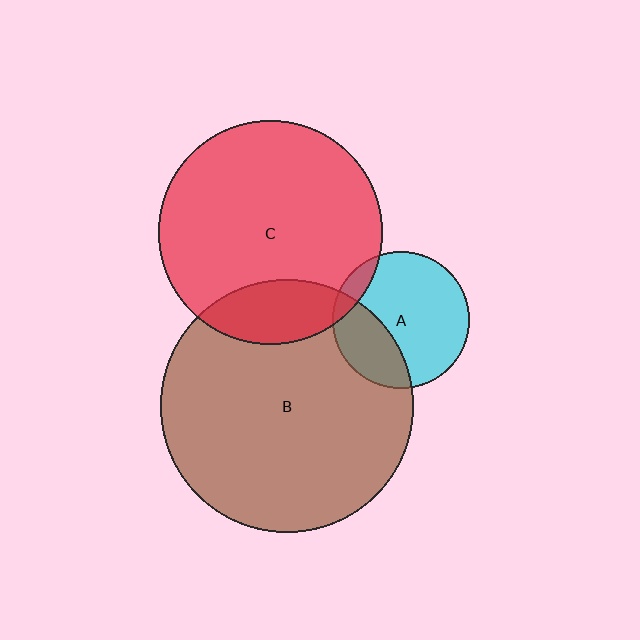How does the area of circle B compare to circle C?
Approximately 1.3 times.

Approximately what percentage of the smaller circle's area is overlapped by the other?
Approximately 30%.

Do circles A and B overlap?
Yes.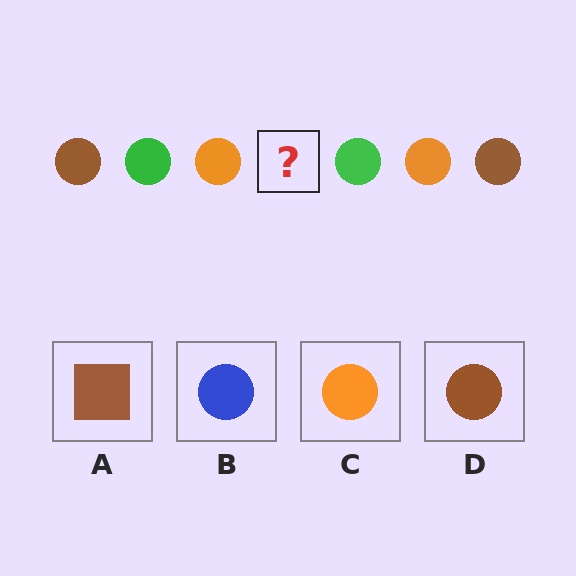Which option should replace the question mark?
Option D.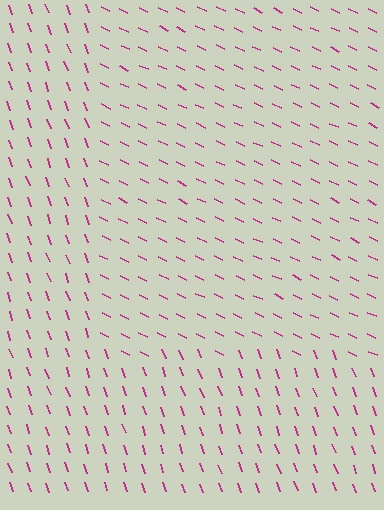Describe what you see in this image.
The image is filled with small magenta line segments. A rectangle region in the image has lines oriented differently from the surrounding lines, creating a visible texture boundary.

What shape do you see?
I see a rectangle.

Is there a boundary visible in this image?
Yes, there is a texture boundary formed by a change in line orientation.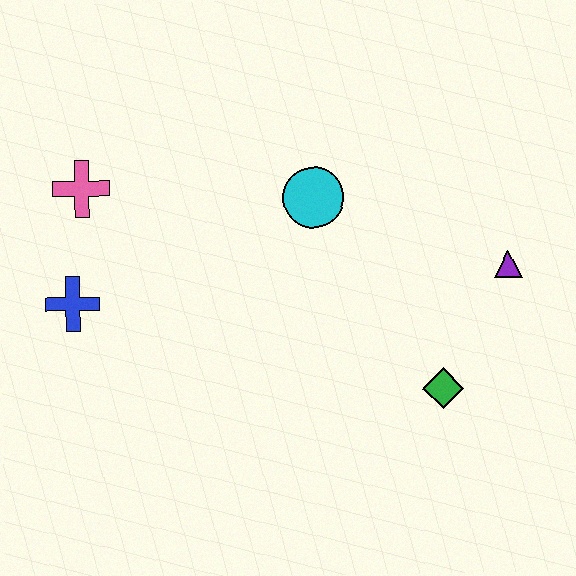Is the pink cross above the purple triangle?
Yes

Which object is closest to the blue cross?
The pink cross is closest to the blue cross.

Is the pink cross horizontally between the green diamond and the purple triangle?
No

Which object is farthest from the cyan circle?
The blue cross is farthest from the cyan circle.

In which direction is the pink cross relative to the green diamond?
The pink cross is to the left of the green diamond.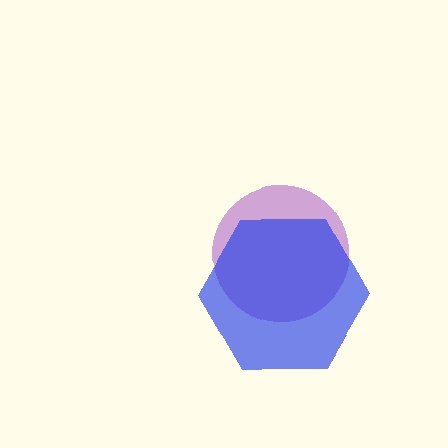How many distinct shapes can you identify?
There are 2 distinct shapes: a purple circle, a blue hexagon.